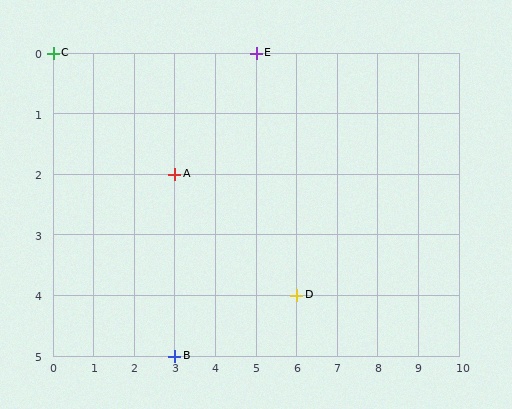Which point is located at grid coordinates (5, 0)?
Point E is at (5, 0).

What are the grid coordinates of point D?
Point D is at grid coordinates (6, 4).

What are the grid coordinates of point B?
Point B is at grid coordinates (3, 5).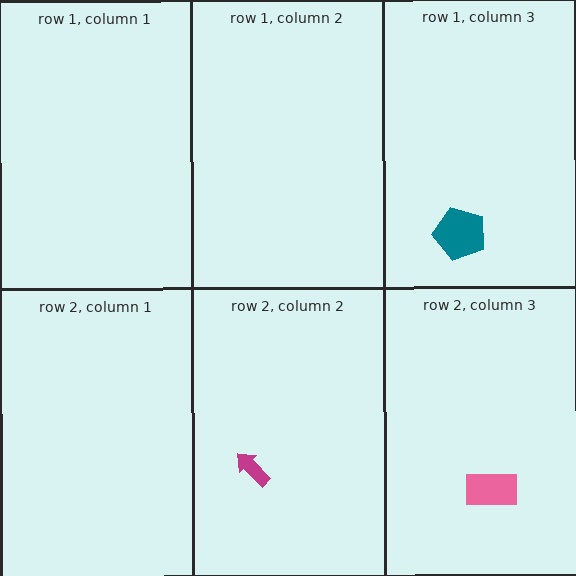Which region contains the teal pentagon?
The row 1, column 3 region.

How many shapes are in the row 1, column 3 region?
1.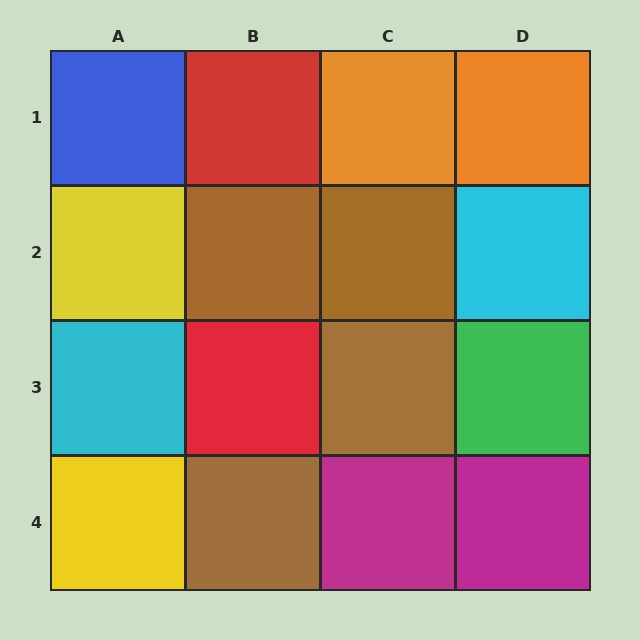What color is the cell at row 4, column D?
Magenta.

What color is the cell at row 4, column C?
Magenta.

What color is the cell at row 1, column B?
Red.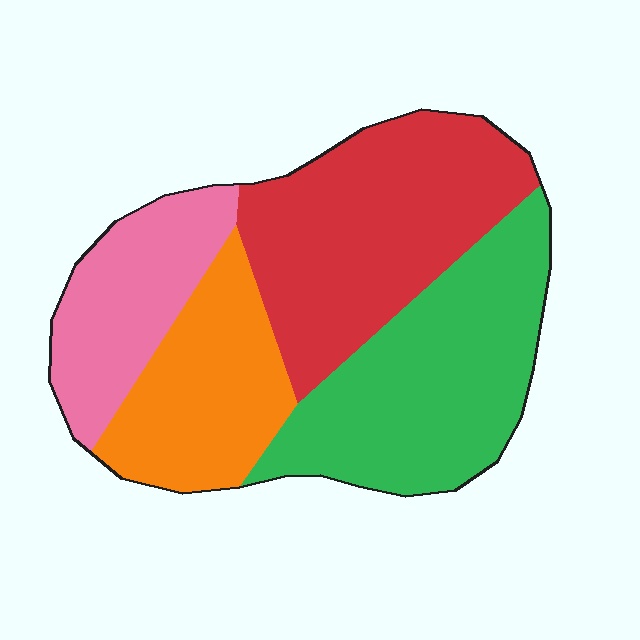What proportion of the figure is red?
Red covers 32% of the figure.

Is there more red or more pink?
Red.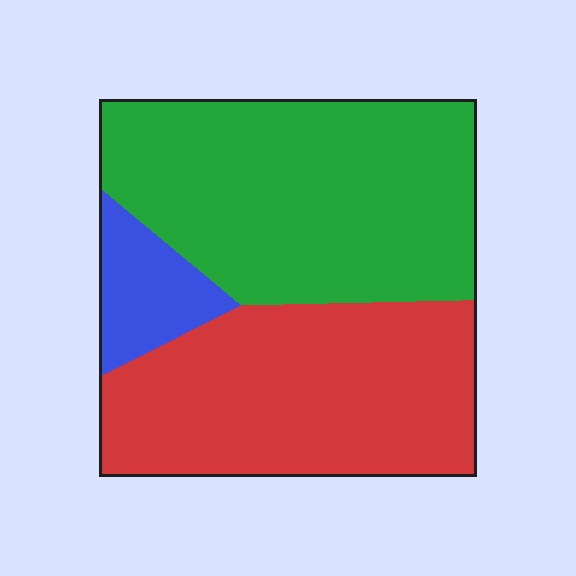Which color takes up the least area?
Blue, at roughly 10%.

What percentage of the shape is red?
Red covers roughly 40% of the shape.